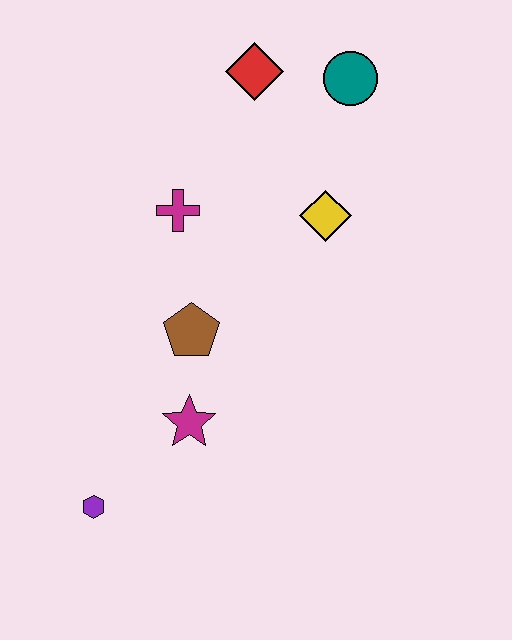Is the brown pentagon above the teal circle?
No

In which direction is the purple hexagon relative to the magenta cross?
The purple hexagon is below the magenta cross.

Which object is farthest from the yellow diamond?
The purple hexagon is farthest from the yellow diamond.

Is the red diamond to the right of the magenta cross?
Yes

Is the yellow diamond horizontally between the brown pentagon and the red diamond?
No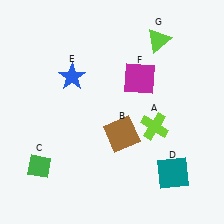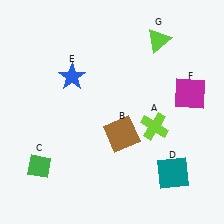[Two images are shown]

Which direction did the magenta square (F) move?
The magenta square (F) moved right.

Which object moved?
The magenta square (F) moved right.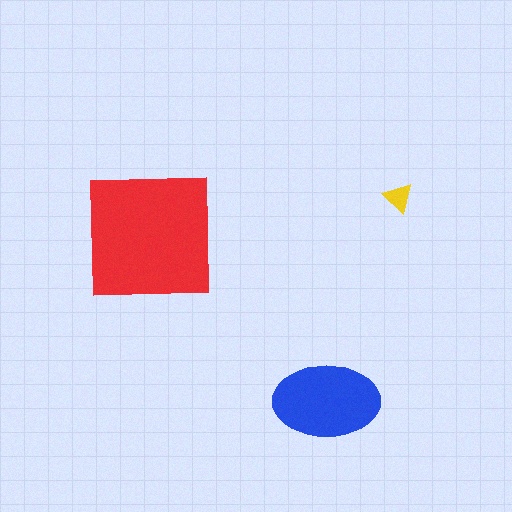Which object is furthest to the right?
The yellow triangle is rightmost.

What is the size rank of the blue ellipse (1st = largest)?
2nd.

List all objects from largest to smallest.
The red square, the blue ellipse, the yellow triangle.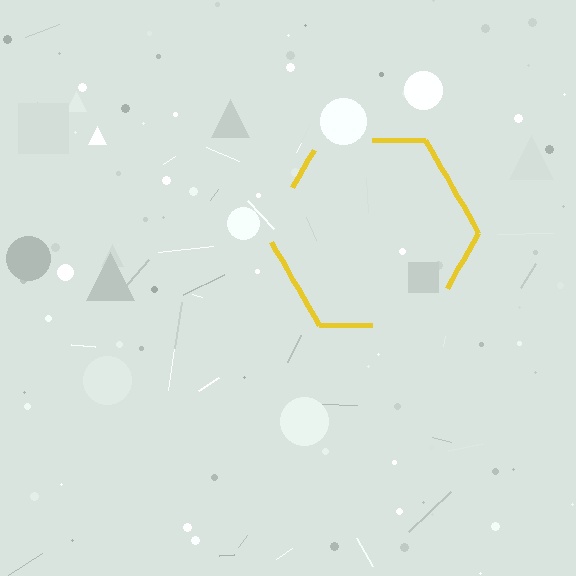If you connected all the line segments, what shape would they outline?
They would outline a hexagon.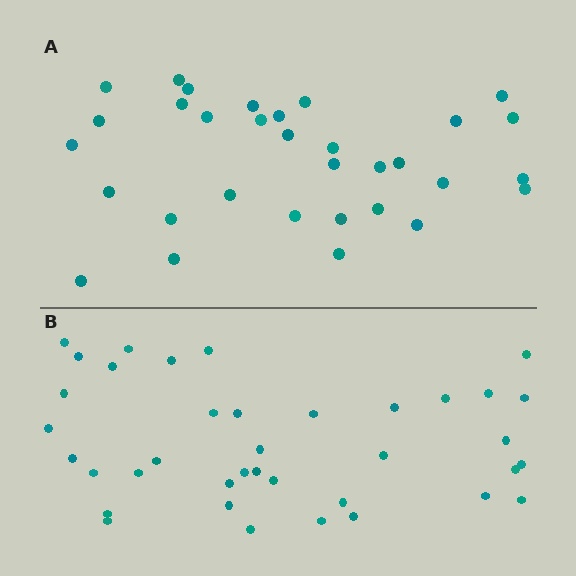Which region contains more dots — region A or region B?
Region B (the bottom region) has more dots.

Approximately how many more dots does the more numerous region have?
Region B has about 6 more dots than region A.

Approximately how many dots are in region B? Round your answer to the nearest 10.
About 40 dots. (The exact count is 38, which rounds to 40.)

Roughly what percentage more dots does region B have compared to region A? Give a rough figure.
About 20% more.